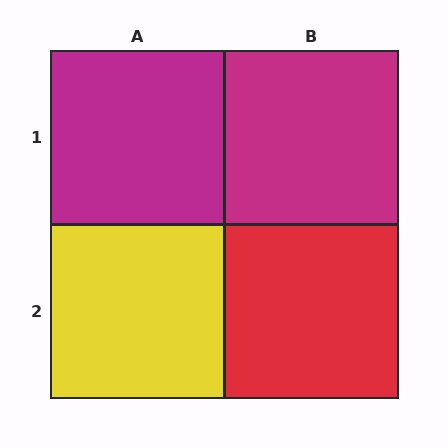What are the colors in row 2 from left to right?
Yellow, red.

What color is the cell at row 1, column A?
Magenta.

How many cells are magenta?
2 cells are magenta.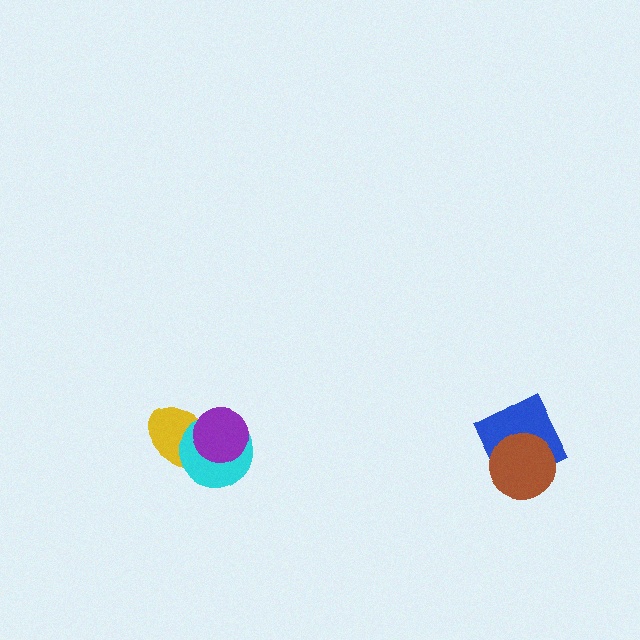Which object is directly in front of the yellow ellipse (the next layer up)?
The cyan circle is directly in front of the yellow ellipse.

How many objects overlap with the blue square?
1 object overlaps with the blue square.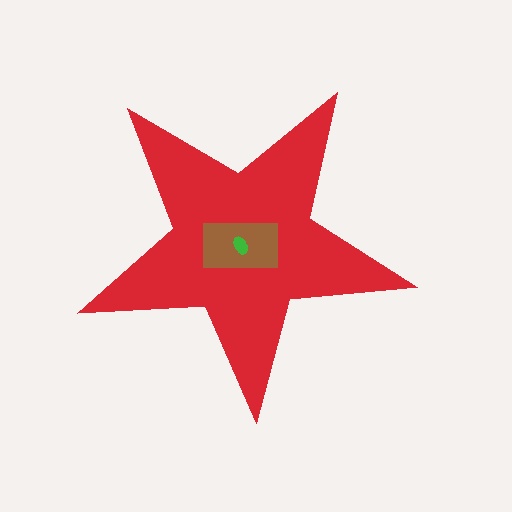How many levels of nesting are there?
3.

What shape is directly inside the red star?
The brown rectangle.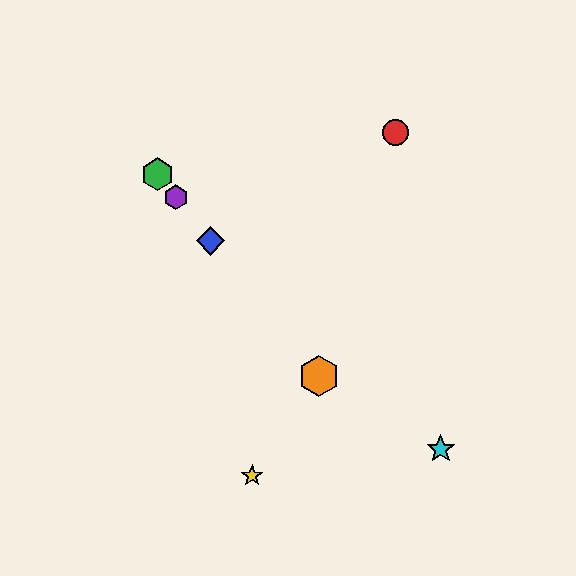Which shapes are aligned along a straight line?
The blue diamond, the green hexagon, the purple hexagon, the orange hexagon are aligned along a straight line.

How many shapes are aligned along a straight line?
4 shapes (the blue diamond, the green hexagon, the purple hexagon, the orange hexagon) are aligned along a straight line.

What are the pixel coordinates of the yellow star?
The yellow star is at (252, 476).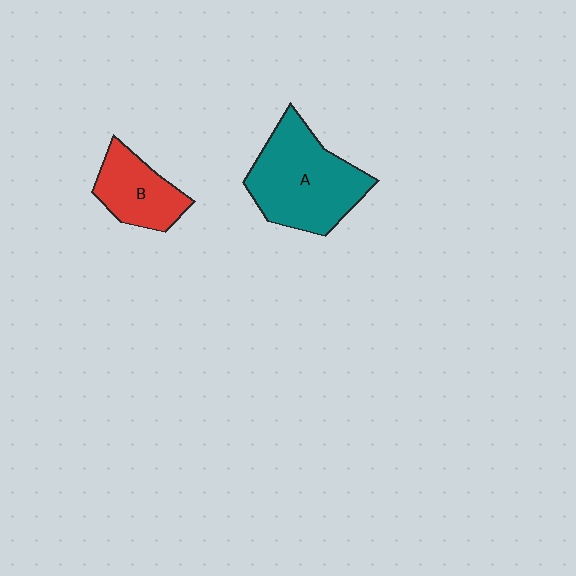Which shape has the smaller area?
Shape B (red).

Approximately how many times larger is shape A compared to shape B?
Approximately 1.8 times.